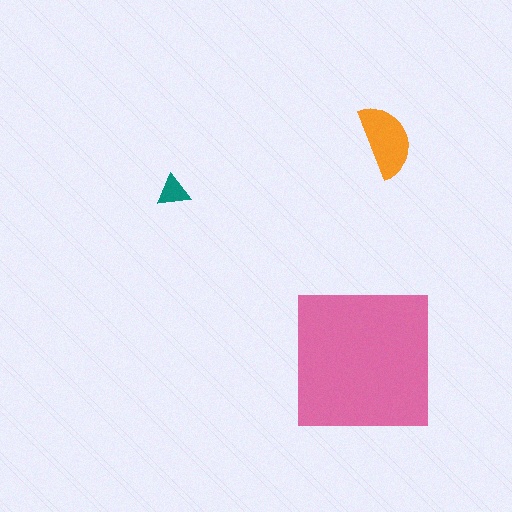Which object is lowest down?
The pink square is bottommost.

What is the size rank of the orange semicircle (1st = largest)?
2nd.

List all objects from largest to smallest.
The pink square, the orange semicircle, the teal triangle.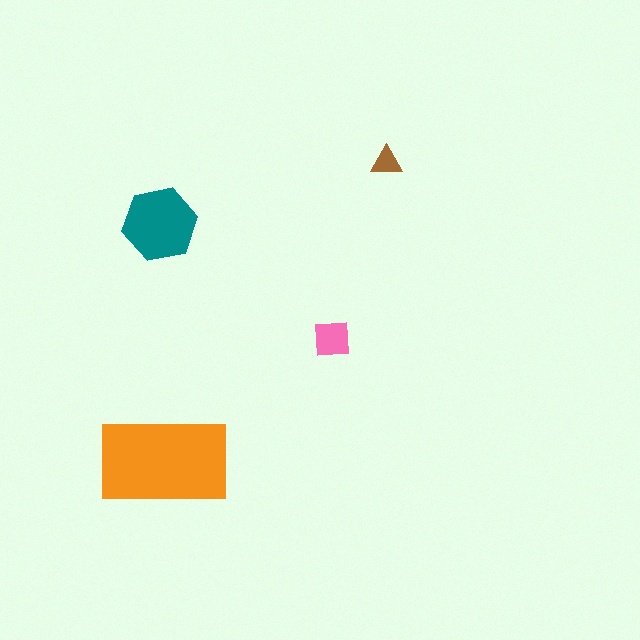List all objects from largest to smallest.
The orange rectangle, the teal hexagon, the pink square, the brown triangle.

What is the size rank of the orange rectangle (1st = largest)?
1st.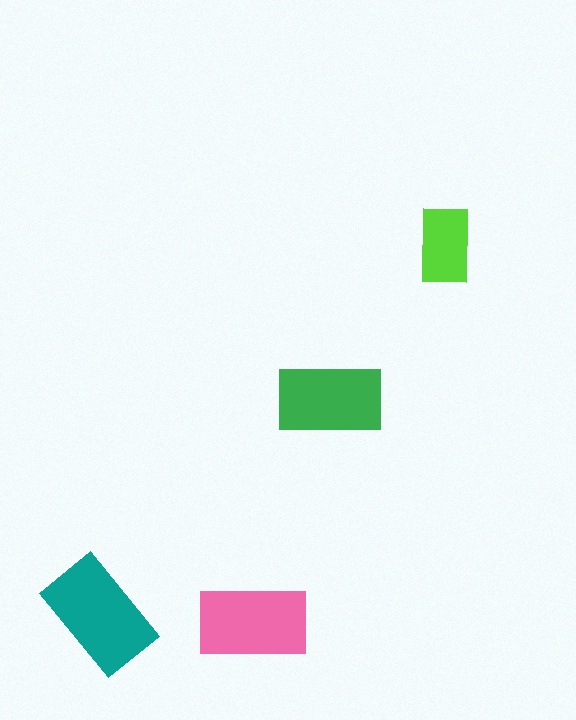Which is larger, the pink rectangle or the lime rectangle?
The pink one.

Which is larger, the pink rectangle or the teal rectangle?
The teal one.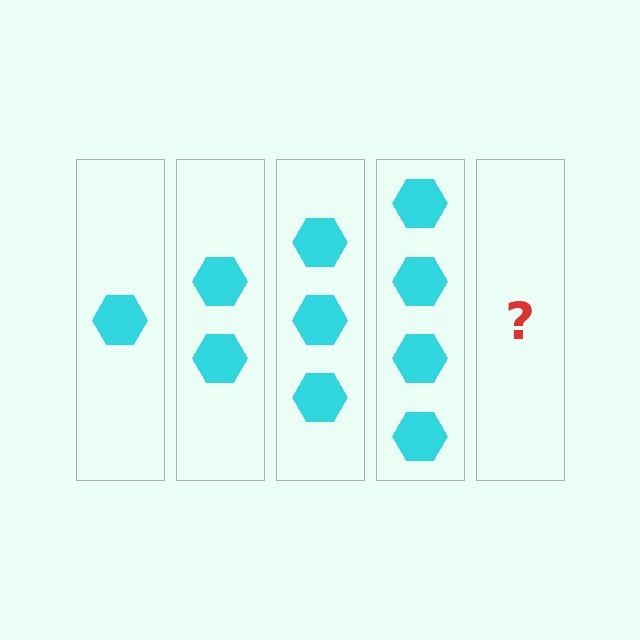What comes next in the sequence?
The next element should be 5 hexagons.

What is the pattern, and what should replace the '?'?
The pattern is that each step adds one more hexagon. The '?' should be 5 hexagons.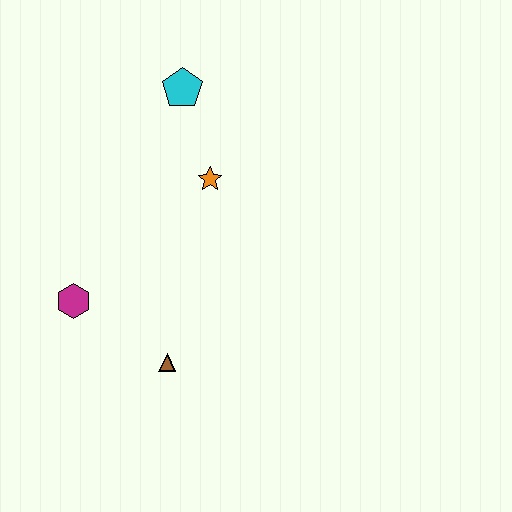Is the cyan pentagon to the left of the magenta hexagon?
No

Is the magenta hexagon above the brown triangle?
Yes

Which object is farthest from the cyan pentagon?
The brown triangle is farthest from the cyan pentagon.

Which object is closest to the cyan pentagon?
The orange star is closest to the cyan pentagon.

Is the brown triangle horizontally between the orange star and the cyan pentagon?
No